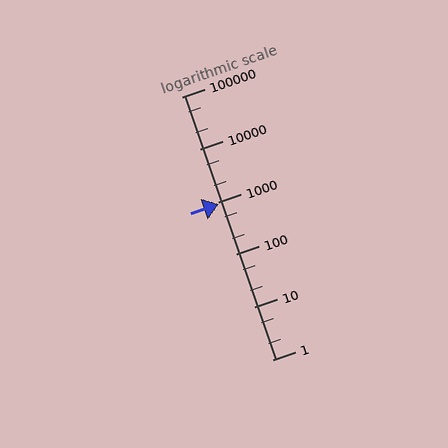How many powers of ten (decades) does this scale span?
The scale spans 5 decades, from 1 to 100000.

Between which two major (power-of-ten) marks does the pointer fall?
The pointer is between 100 and 1000.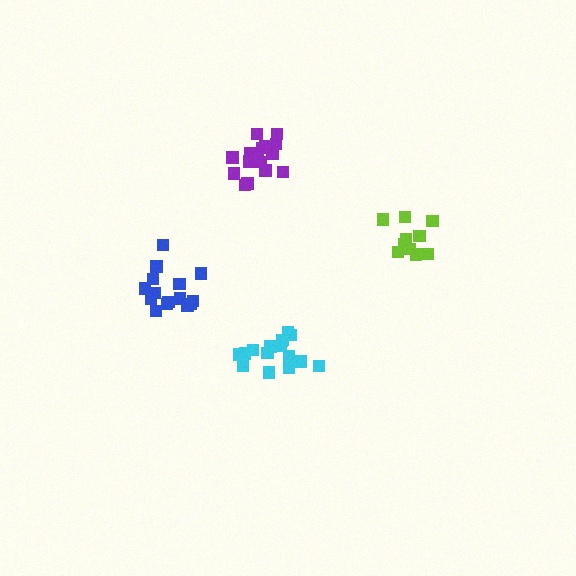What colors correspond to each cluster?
The clusters are colored: blue, cyan, lime, purple.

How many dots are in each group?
Group 1: 15 dots, Group 2: 16 dots, Group 3: 10 dots, Group 4: 16 dots (57 total).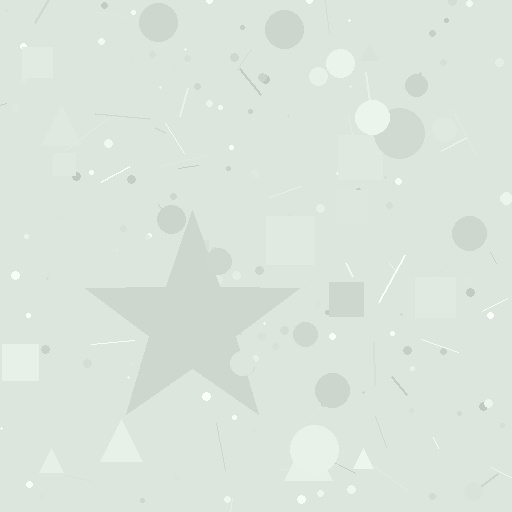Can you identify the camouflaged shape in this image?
The camouflaged shape is a star.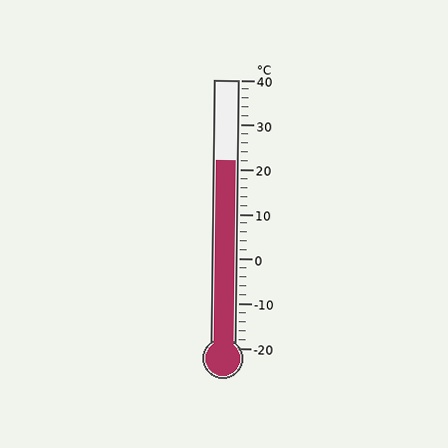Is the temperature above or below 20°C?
The temperature is above 20°C.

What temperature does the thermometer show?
The thermometer shows approximately 22°C.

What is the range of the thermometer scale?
The thermometer scale ranges from -20°C to 40°C.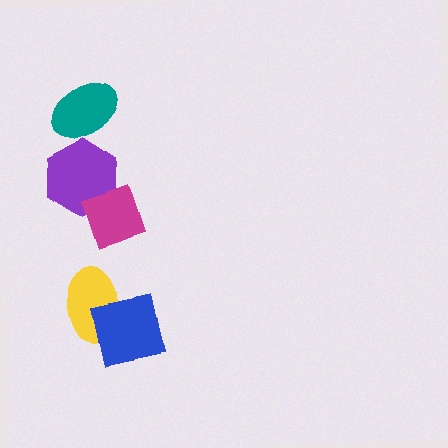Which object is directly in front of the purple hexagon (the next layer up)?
The magenta diamond is directly in front of the purple hexagon.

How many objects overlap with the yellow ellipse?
1 object overlaps with the yellow ellipse.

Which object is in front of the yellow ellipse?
The blue square is in front of the yellow ellipse.